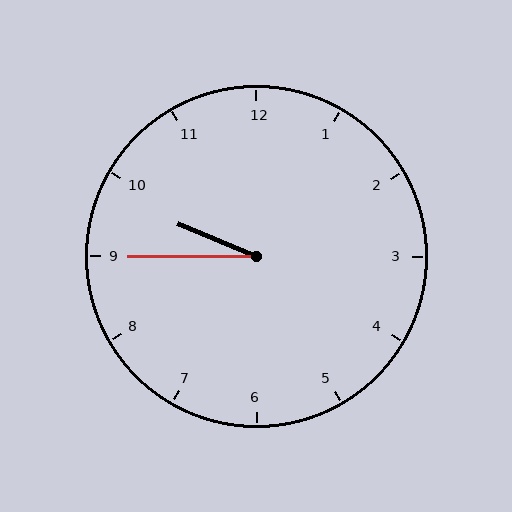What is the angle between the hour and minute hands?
Approximately 22 degrees.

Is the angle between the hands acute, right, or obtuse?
It is acute.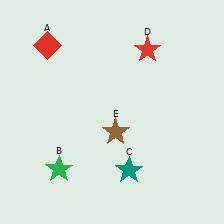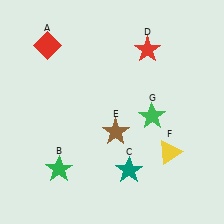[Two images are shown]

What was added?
A yellow triangle (F), a green star (G) were added in Image 2.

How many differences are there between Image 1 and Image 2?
There are 2 differences between the two images.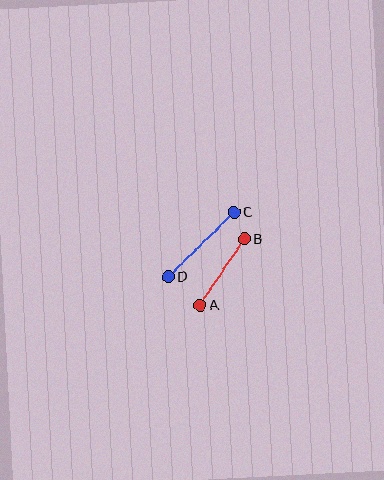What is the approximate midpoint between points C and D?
The midpoint is at approximately (201, 245) pixels.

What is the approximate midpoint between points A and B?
The midpoint is at approximately (222, 272) pixels.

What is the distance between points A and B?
The distance is approximately 80 pixels.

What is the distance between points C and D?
The distance is approximately 92 pixels.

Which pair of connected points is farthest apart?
Points C and D are farthest apart.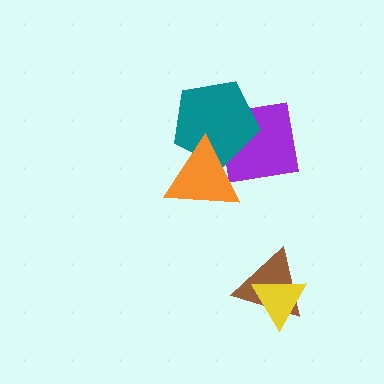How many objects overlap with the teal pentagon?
2 objects overlap with the teal pentagon.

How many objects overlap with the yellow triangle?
1 object overlaps with the yellow triangle.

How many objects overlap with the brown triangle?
1 object overlaps with the brown triangle.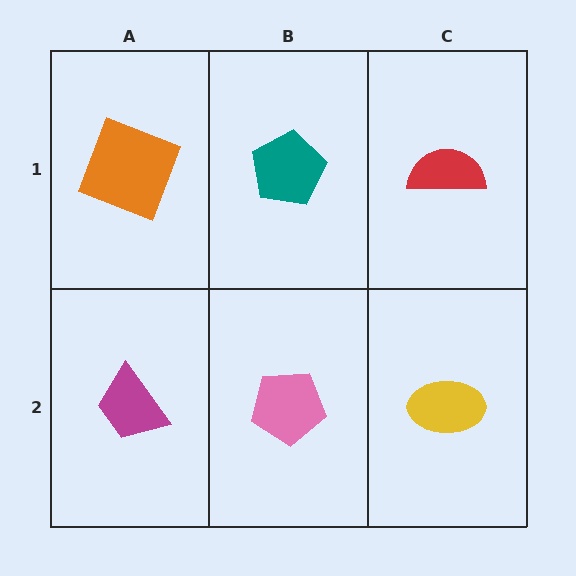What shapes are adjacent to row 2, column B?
A teal pentagon (row 1, column B), a magenta trapezoid (row 2, column A), a yellow ellipse (row 2, column C).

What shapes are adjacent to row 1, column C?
A yellow ellipse (row 2, column C), a teal pentagon (row 1, column B).